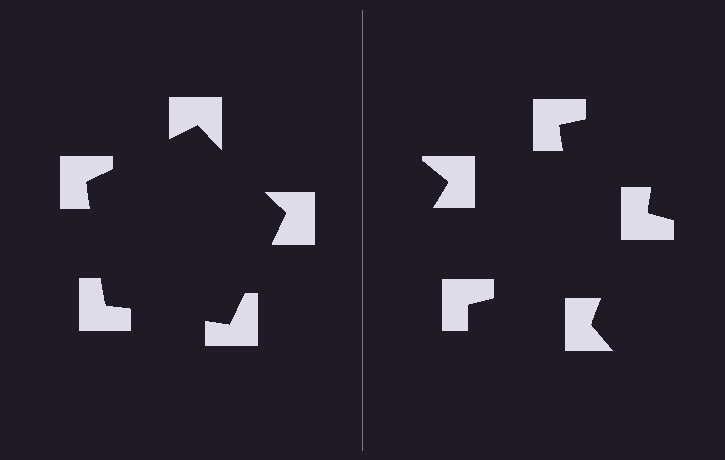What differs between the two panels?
The notched squares are positioned identically on both sides; only the wedge orientations differ. On the left they align to a pentagon; on the right they are misaligned.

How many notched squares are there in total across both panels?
10 — 5 on each side.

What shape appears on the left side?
An illusory pentagon.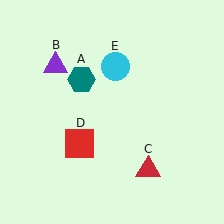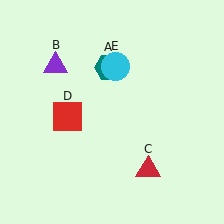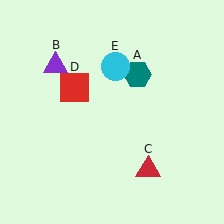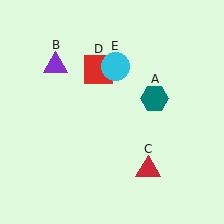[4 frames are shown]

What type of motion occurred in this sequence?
The teal hexagon (object A), red square (object D) rotated clockwise around the center of the scene.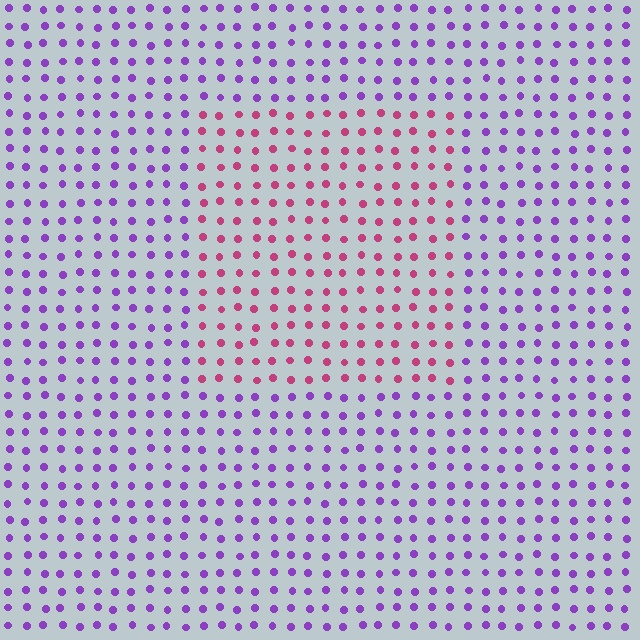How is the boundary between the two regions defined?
The boundary is defined purely by a slight shift in hue (about 56 degrees). Spacing, size, and orientation are identical on both sides.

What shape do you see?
I see a rectangle.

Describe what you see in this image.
The image is filled with small purple elements in a uniform arrangement. A rectangle-shaped region is visible where the elements are tinted to a slightly different hue, forming a subtle color boundary.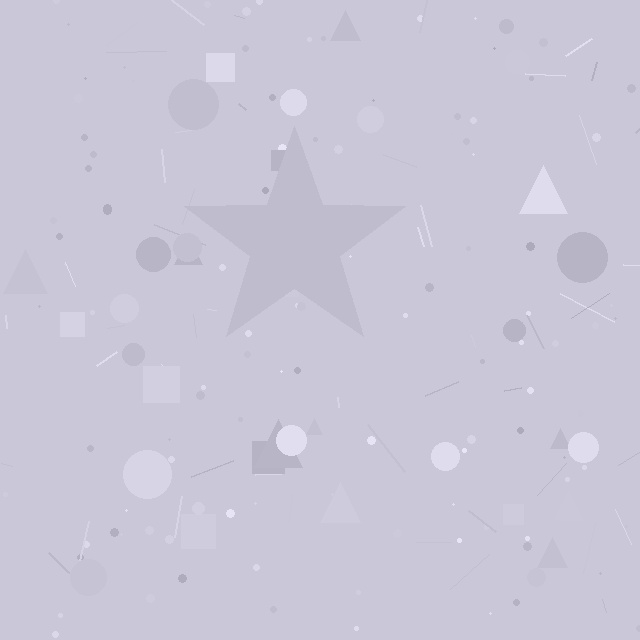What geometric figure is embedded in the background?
A star is embedded in the background.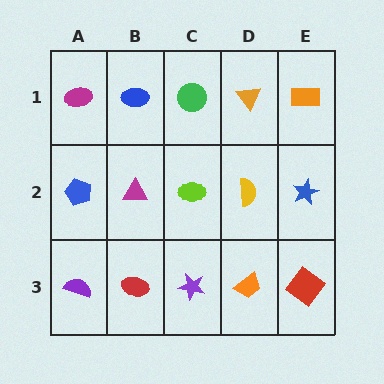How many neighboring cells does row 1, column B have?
3.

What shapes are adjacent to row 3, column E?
A blue star (row 2, column E), an orange trapezoid (row 3, column D).